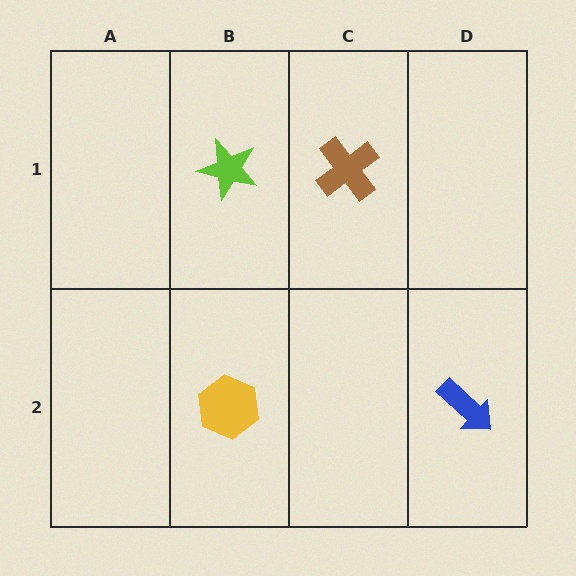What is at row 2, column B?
A yellow hexagon.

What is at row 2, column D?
A blue arrow.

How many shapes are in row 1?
2 shapes.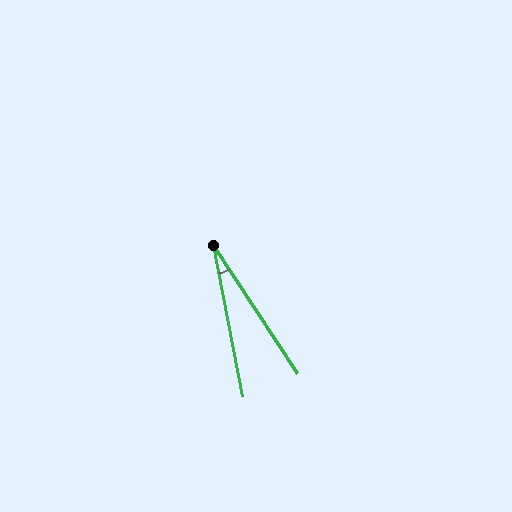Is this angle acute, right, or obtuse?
It is acute.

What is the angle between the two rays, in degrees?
Approximately 22 degrees.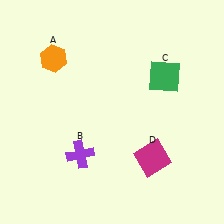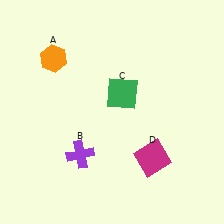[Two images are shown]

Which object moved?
The green square (C) moved left.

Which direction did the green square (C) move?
The green square (C) moved left.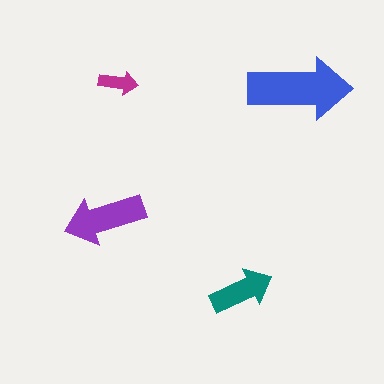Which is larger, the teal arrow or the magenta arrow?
The teal one.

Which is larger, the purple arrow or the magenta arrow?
The purple one.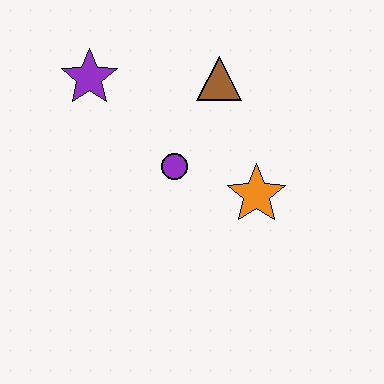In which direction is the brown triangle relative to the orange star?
The brown triangle is above the orange star.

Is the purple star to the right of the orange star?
No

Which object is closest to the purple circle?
The orange star is closest to the purple circle.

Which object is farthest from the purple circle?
The purple star is farthest from the purple circle.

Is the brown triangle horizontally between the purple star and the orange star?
Yes